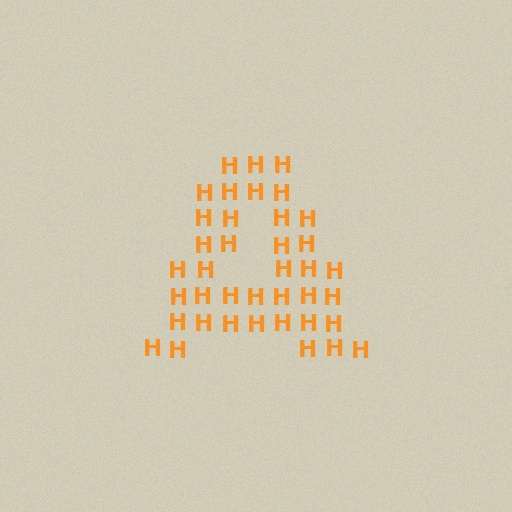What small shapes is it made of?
It is made of small letter H's.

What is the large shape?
The large shape is the letter A.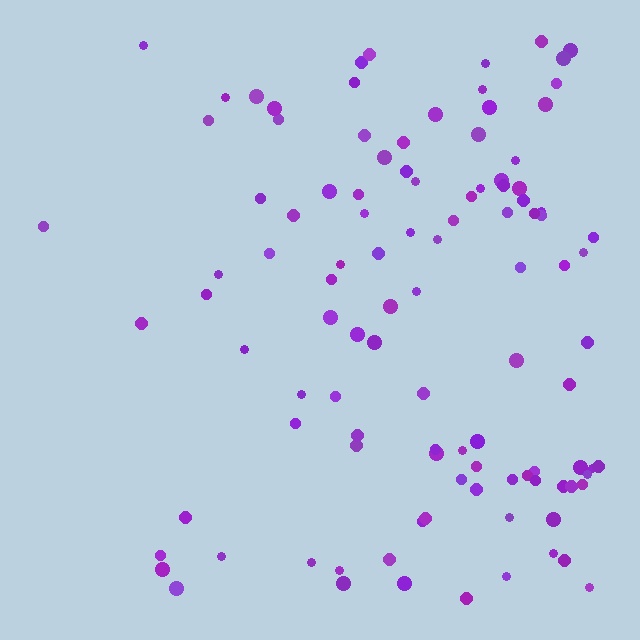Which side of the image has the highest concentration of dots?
The right.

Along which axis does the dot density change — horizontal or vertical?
Horizontal.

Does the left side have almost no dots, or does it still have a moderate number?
Still a moderate number, just noticeably fewer than the right.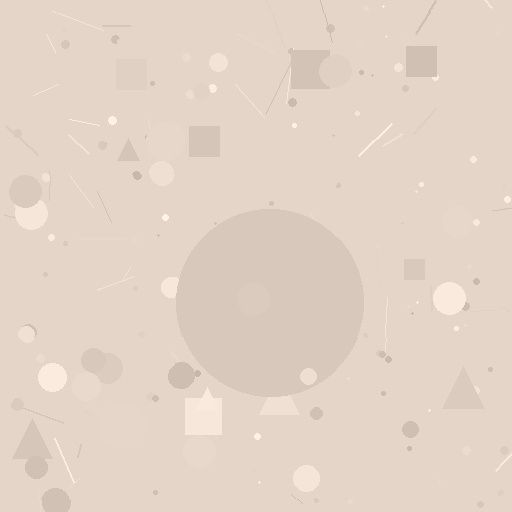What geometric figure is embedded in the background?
A circle is embedded in the background.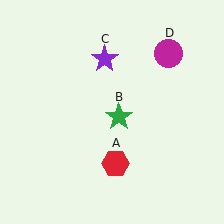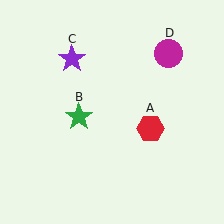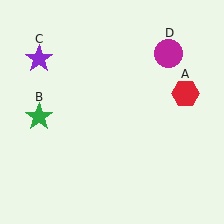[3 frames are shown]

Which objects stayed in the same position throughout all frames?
Magenta circle (object D) remained stationary.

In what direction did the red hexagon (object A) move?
The red hexagon (object A) moved up and to the right.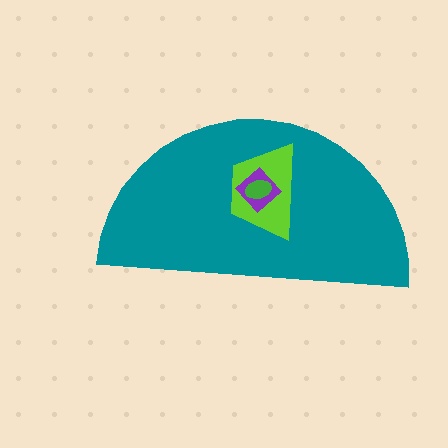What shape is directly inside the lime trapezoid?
The purple diamond.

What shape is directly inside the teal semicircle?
The lime trapezoid.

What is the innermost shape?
The green ellipse.